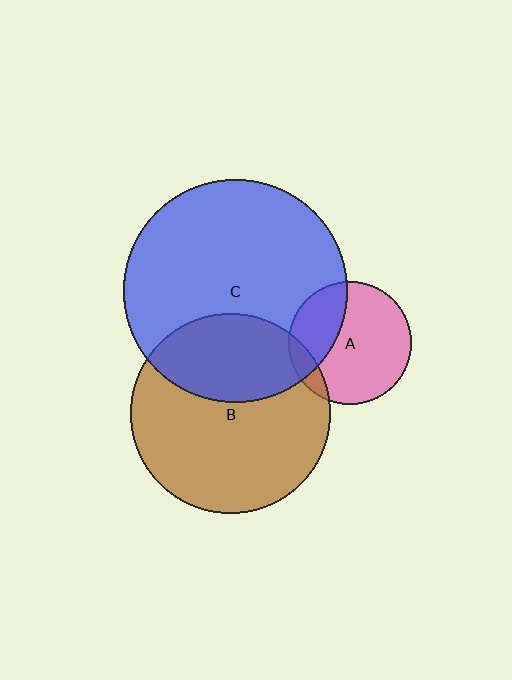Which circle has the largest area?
Circle C (blue).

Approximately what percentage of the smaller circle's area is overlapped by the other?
Approximately 30%.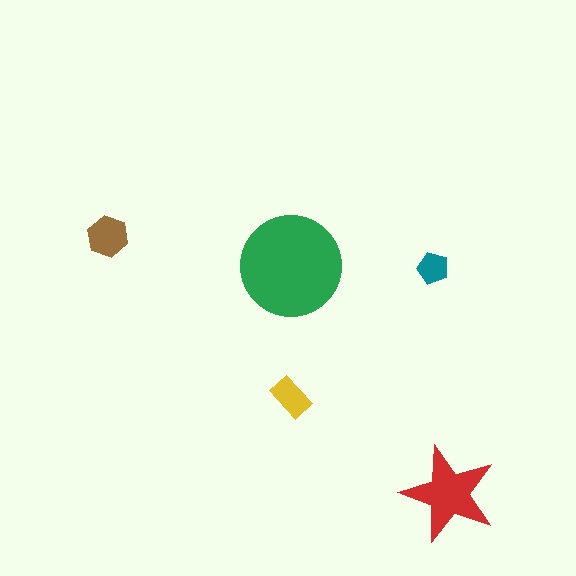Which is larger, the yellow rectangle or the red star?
The red star.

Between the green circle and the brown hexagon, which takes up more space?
The green circle.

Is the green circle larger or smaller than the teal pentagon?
Larger.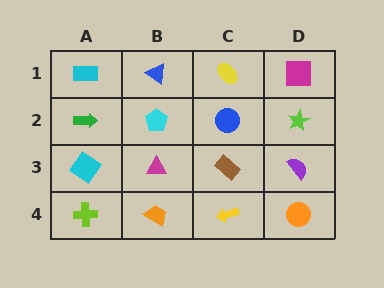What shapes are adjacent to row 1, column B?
A cyan pentagon (row 2, column B), a cyan rectangle (row 1, column A), a yellow ellipse (row 1, column C).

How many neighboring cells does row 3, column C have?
4.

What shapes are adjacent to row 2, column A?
A cyan rectangle (row 1, column A), a cyan diamond (row 3, column A), a cyan pentagon (row 2, column B).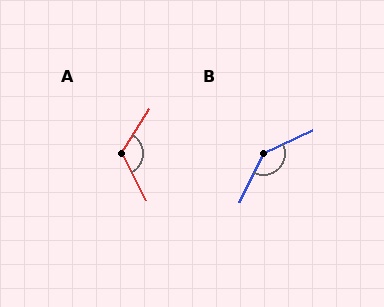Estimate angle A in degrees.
Approximately 121 degrees.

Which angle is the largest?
B, at approximately 140 degrees.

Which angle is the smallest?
A, at approximately 121 degrees.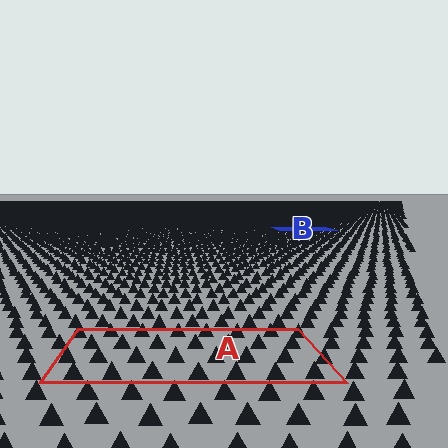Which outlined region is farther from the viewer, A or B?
Region B is farther from the viewer — the texture elements inside it appear smaller and more densely packed.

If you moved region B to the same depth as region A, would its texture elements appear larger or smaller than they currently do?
They would appear larger. At a closer depth, the same texture elements are projected at a bigger on-screen size.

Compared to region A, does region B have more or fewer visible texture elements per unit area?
Region B has more texture elements per unit area — they are packed more densely because it is farther away.